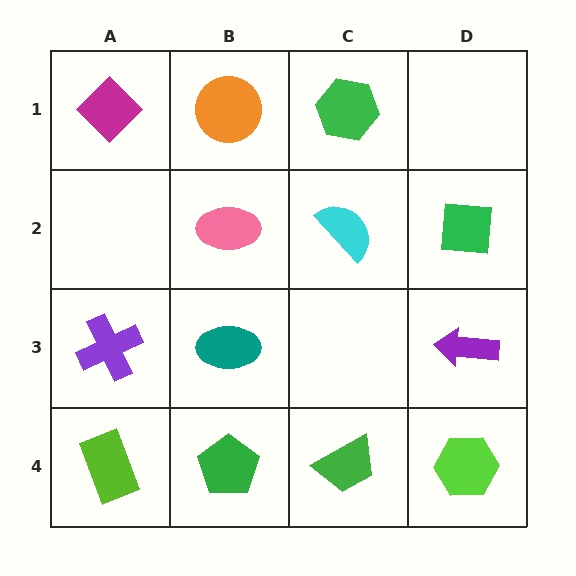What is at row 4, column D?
A lime hexagon.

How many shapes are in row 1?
3 shapes.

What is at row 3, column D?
A purple arrow.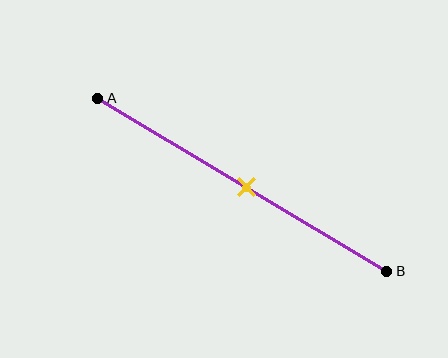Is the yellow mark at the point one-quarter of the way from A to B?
No, the mark is at about 50% from A, not at the 25% one-quarter point.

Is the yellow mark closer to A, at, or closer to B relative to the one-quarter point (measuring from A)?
The yellow mark is closer to point B than the one-quarter point of segment AB.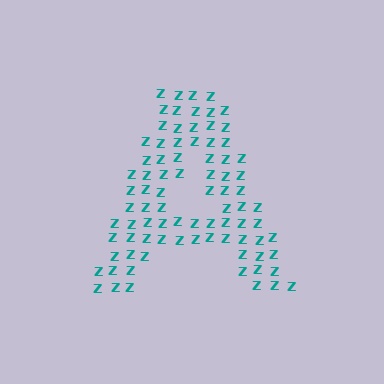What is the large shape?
The large shape is the letter A.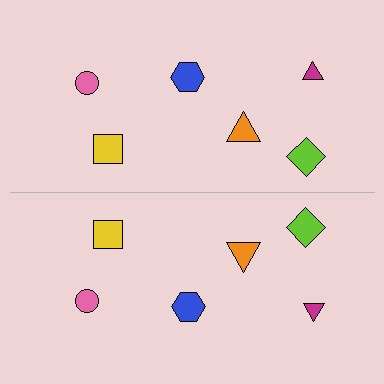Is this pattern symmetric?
Yes, this pattern has bilateral (reflection) symmetry.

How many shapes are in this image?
There are 12 shapes in this image.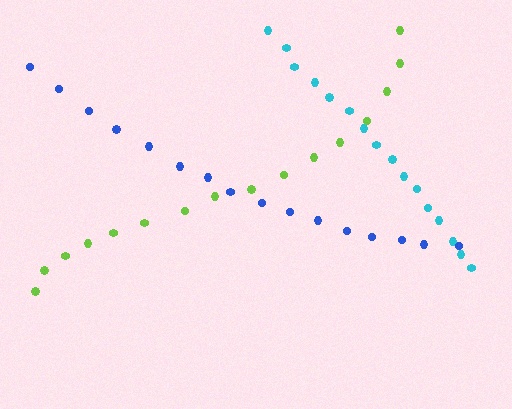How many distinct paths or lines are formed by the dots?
There are 3 distinct paths.